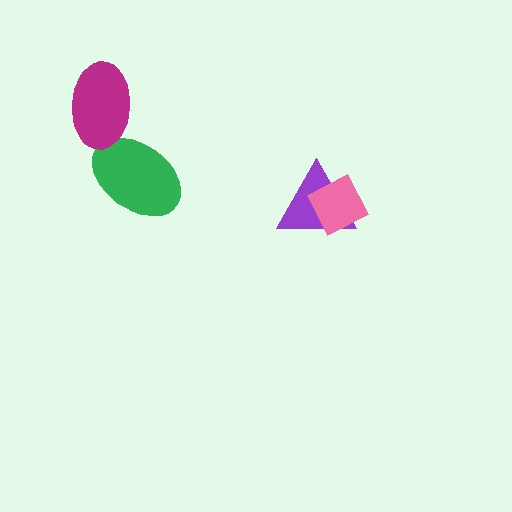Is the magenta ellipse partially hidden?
No, no other shape covers it.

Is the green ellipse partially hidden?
Yes, it is partially covered by another shape.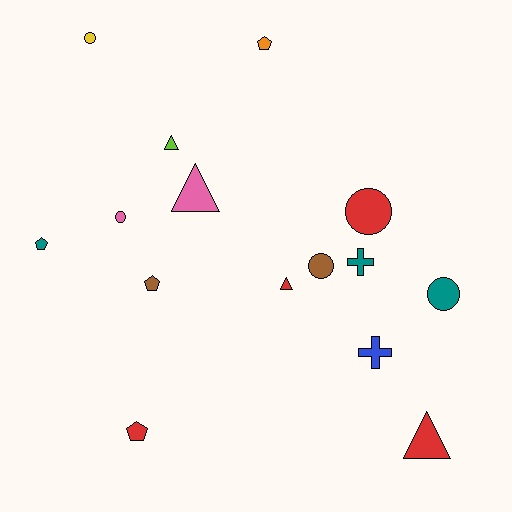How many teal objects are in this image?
There are 3 teal objects.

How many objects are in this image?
There are 15 objects.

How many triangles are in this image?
There are 4 triangles.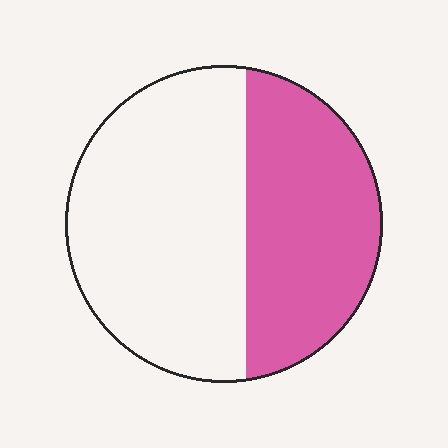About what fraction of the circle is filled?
About two fifths (2/5).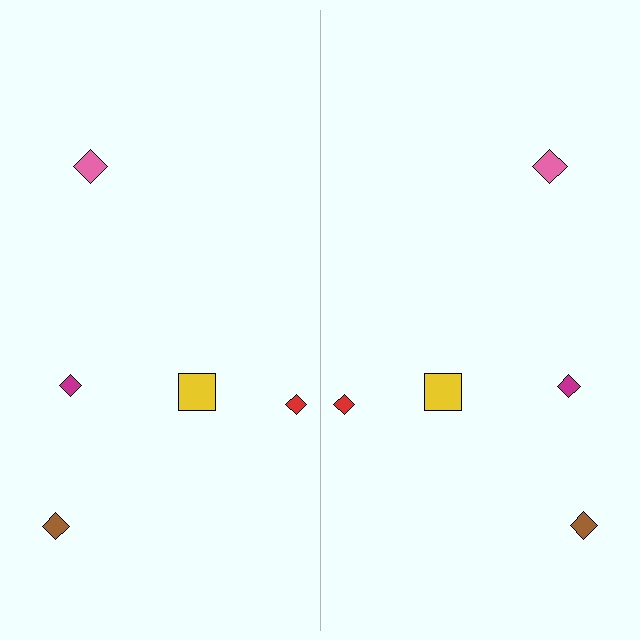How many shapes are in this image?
There are 10 shapes in this image.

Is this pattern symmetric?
Yes, this pattern has bilateral (reflection) symmetry.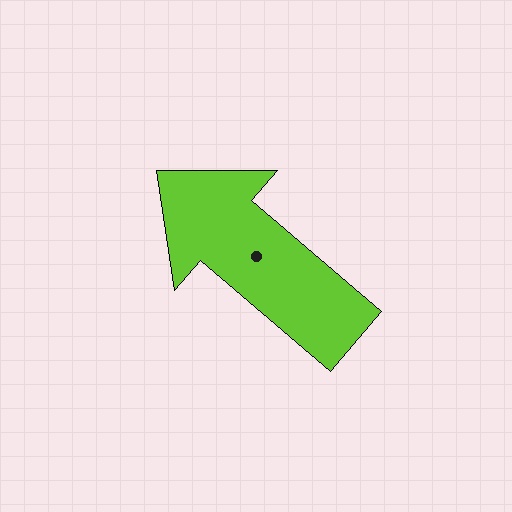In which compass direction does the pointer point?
Northwest.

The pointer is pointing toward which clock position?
Roughly 10 o'clock.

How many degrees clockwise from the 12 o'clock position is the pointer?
Approximately 311 degrees.